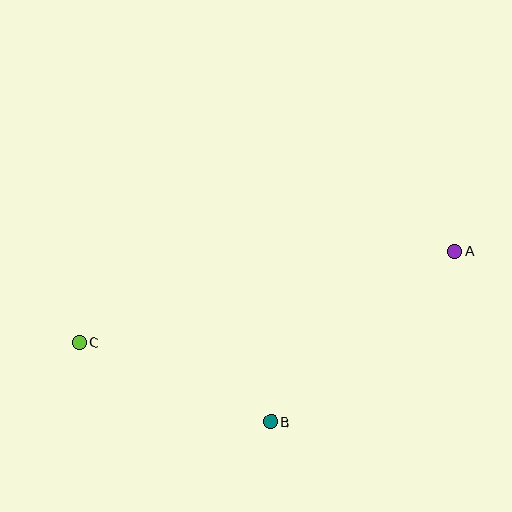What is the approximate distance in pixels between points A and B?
The distance between A and B is approximately 251 pixels.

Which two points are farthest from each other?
Points A and C are farthest from each other.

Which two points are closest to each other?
Points B and C are closest to each other.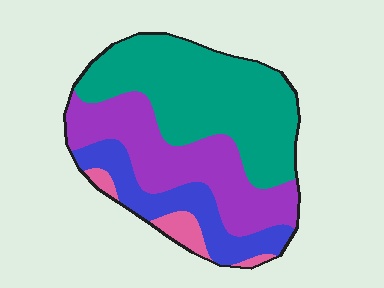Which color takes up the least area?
Pink, at roughly 5%.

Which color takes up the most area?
Teal, at roughly 45%.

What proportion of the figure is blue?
Blue covers 18% of the figure.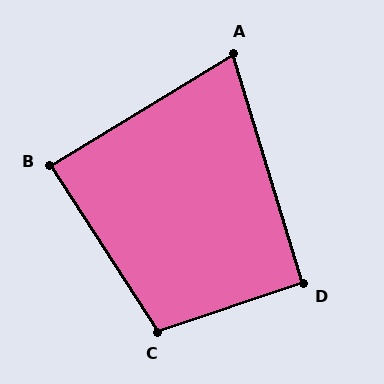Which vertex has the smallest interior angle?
A, at approximately 76 degrees.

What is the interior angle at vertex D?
Approximately 91 degrees (approximately right).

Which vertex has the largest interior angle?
C, at approximately 104 degrees.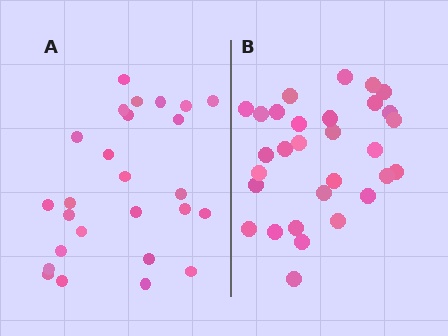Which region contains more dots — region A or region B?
Region B (the right region) has more dots.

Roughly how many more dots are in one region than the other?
Region B has about 4 more dots than region A.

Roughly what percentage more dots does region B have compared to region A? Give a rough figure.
About 15% more.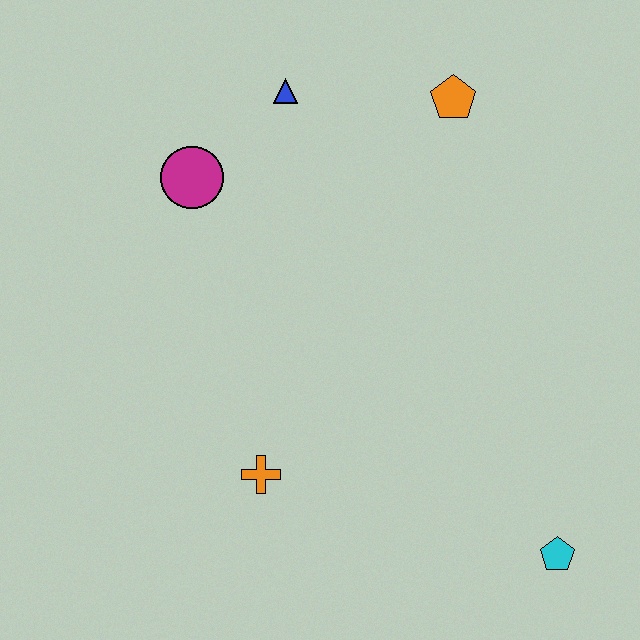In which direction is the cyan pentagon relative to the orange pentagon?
The cyan pentagon is below the orange pentagon.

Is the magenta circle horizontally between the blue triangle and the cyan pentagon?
No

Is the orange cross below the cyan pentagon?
No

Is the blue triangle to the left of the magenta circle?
No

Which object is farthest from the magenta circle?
The cyan pentagon is farthest from the magenta circle.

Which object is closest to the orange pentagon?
The blue triangle is closest to the orange pentagon.